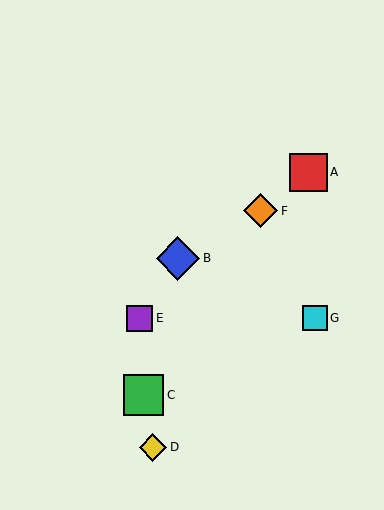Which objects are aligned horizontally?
Objects E, G are aligned horizontally.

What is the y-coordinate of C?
Object C is at y≈395.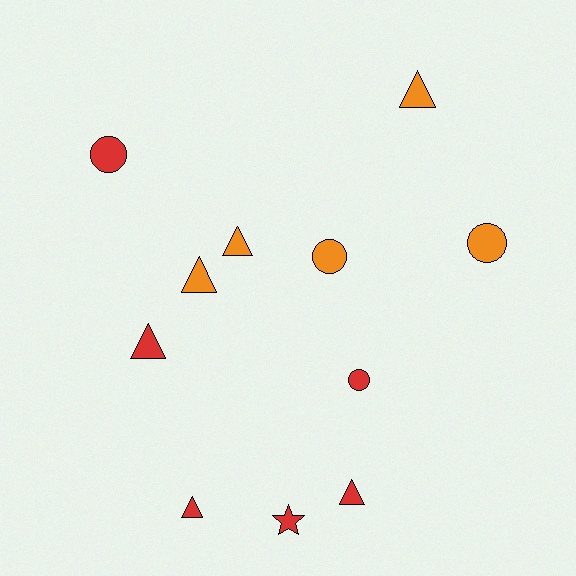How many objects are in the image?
There are 11 objects.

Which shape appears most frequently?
Triangle, with 6 objects.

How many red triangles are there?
There are 3 red triangles.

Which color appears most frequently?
Red, with 6 objects.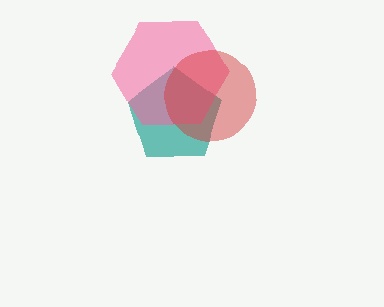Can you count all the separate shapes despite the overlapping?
Yes, there are 3 separate shapes.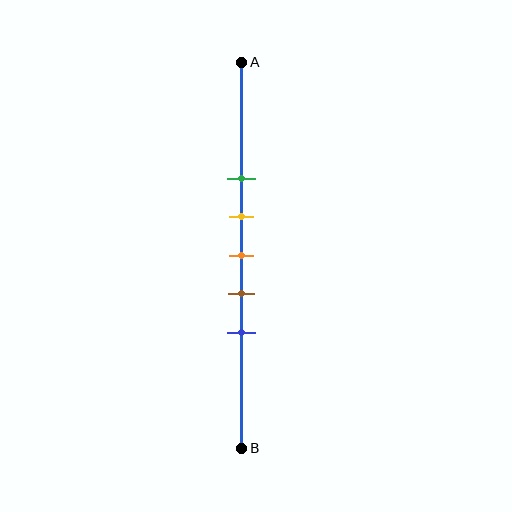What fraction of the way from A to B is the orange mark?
The orange mark is approximately 50% (0.5) of the way from A to B.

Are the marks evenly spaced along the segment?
Yes, the marks are approximately evenly spaced.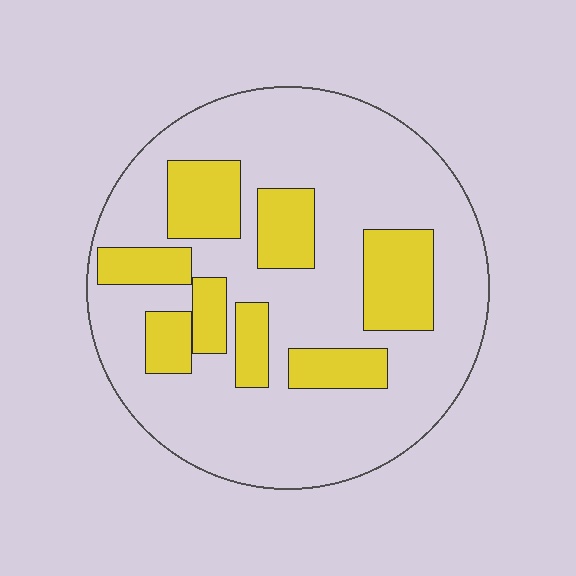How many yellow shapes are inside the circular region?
8.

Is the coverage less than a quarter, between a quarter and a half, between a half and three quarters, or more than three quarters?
Between a quarter and a half.